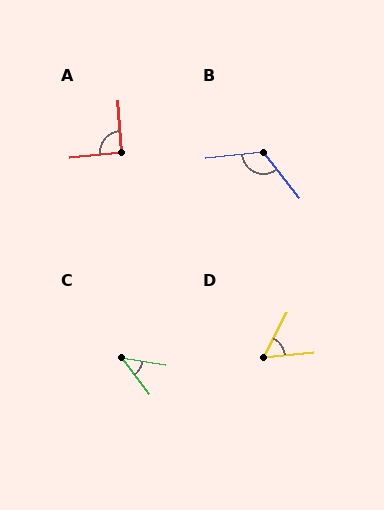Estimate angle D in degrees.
Approximately 57 degrees.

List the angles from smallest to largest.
C (44°), D (57°), A (92°), B (122°).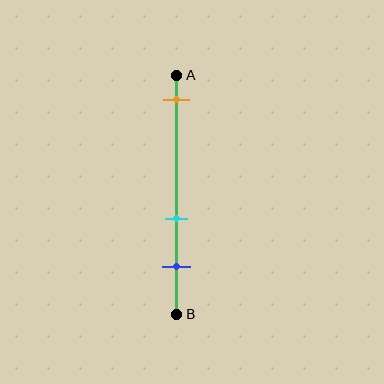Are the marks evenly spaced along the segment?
No, the marks are not evenly spaced.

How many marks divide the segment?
There are 3 marks dividing the segment.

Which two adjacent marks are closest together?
The cyan and blue marks are the closest adjacent pair.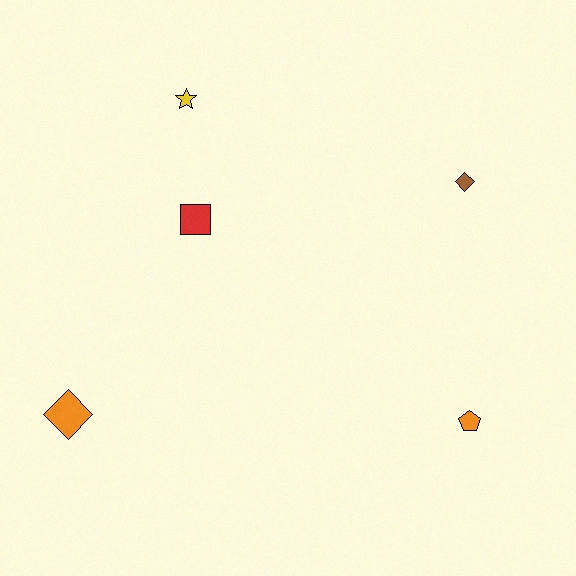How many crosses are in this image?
There are no crosses.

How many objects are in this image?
There are 5 objects.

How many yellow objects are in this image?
There is 1 yellow object.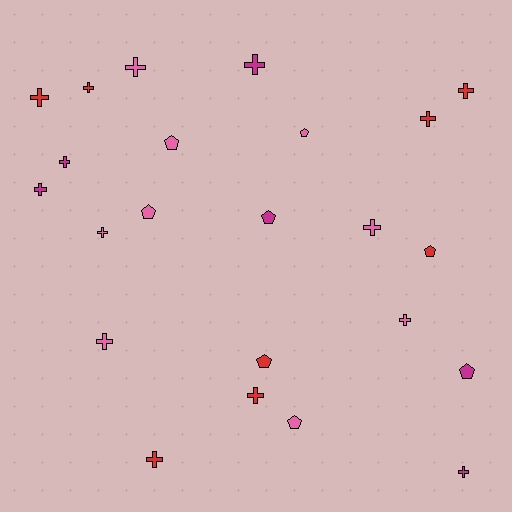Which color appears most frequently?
Pink, with 9 objects.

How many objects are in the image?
There are 23 objects.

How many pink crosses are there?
There are 5 pink crosses.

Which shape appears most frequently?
Cross, with 15 objects.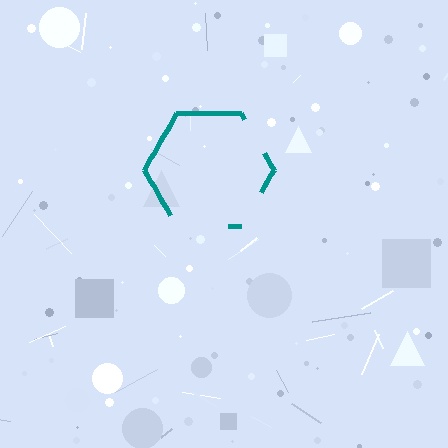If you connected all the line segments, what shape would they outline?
They would outline a hexagon.